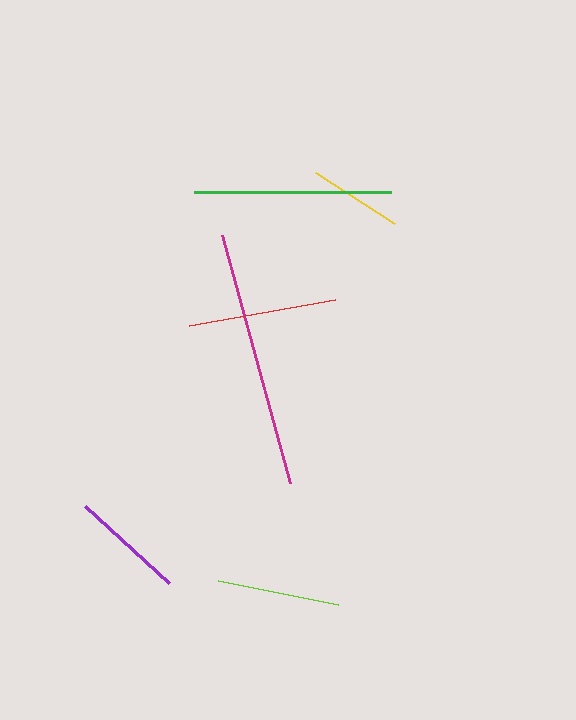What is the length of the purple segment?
The purple segment is approximately 114 pixels long.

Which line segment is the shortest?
The yellow line is the shortest at approximately 94 pixels.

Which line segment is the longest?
The magenta line is the longest at approximately 257 pixels.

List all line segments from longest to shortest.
From longest to shortest: magenta, green, red, lime, purple, yellow.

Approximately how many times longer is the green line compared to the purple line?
The green line is approximately 1.7 times the length of the purple line.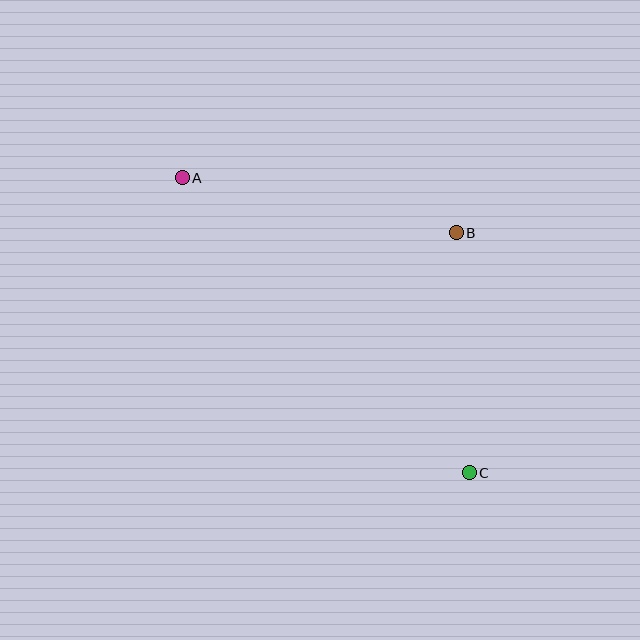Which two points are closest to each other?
Points B and C are closest to each other.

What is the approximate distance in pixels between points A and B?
The distance between A and B is approximately 280 pixels.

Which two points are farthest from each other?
Points A and C are farthest from each other.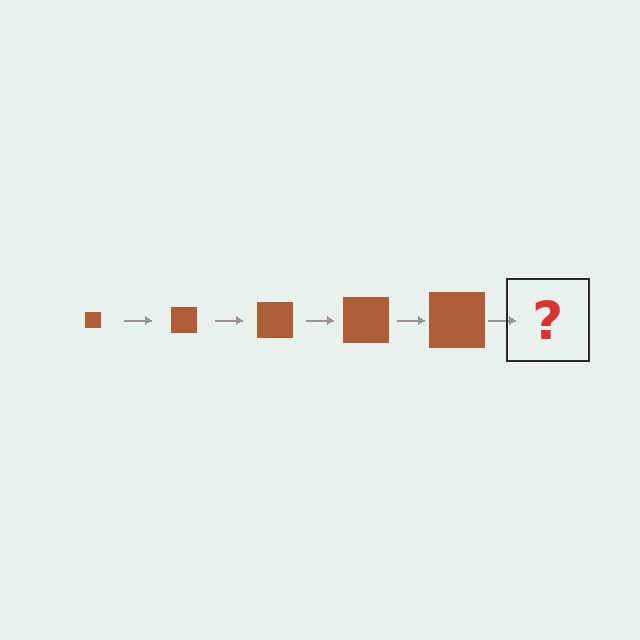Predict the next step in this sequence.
The next step is a brown square, larger than the previous one.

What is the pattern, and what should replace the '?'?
The pattern is that the square gets progressively larger each step. The '?' should be a brown square, larger than the previous one.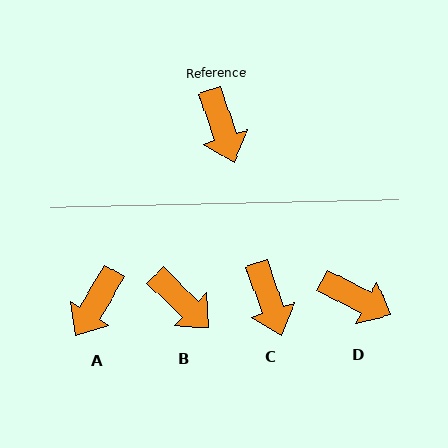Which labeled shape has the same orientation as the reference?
C.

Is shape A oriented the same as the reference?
No, it is off by about 50 degrees.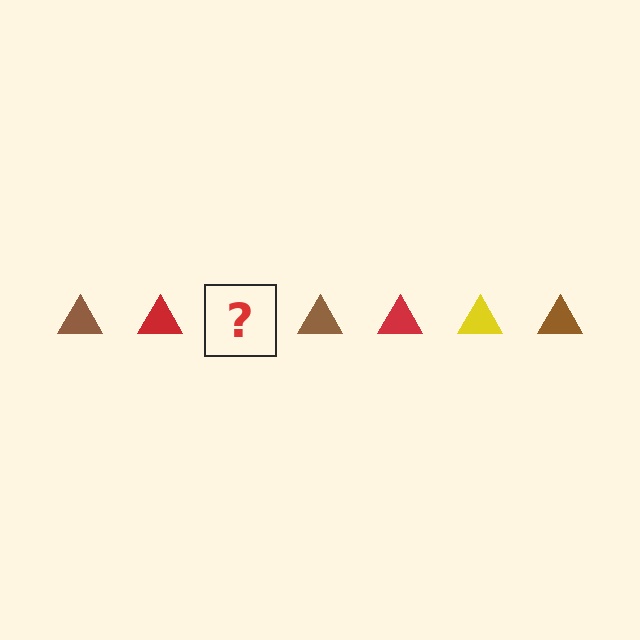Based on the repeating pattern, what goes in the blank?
The blank should be a yellow triangle.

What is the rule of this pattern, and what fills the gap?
The rule is that the pattern cycles through brown, red, yellow triangles. The gap should be filled with a yellow triangle.